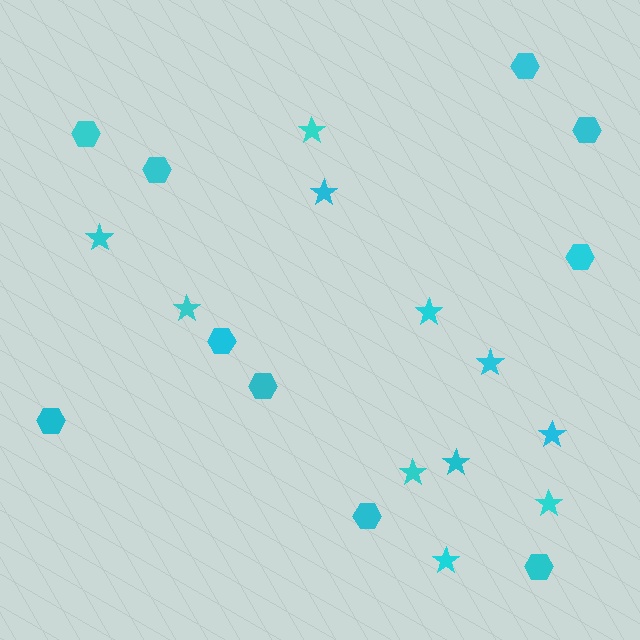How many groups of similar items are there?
There are 2 groups: one group of stars (11) and one group of hexagons (10).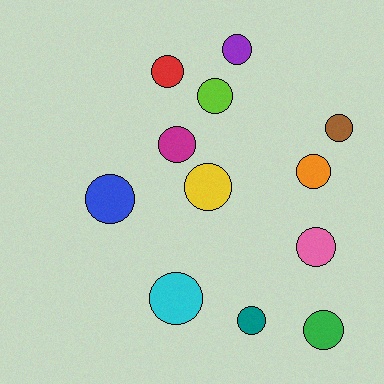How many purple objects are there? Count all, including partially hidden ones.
There is 1 purple object.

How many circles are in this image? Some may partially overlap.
There are 12 circles.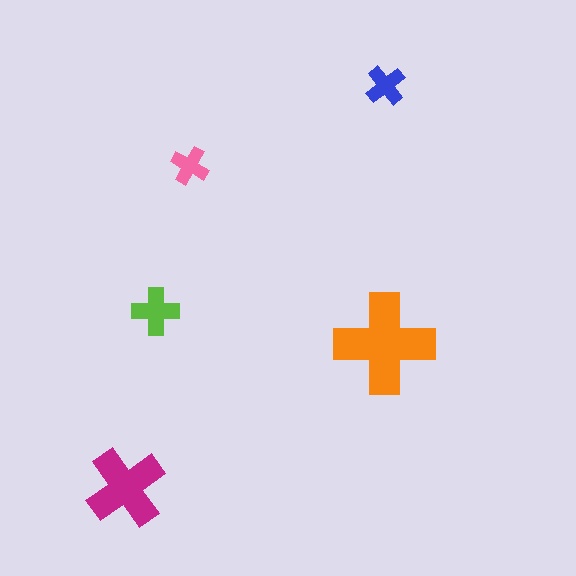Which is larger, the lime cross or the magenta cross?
The magenta one.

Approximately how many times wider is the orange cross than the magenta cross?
About 1.5 times wider.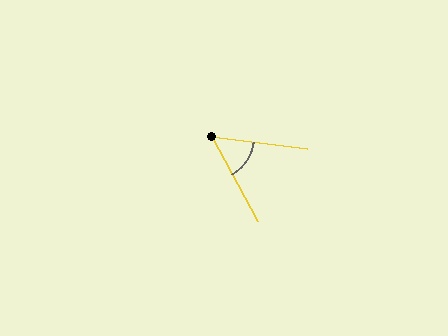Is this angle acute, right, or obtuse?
It is acute.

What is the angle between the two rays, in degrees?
Approximately 54 degrees.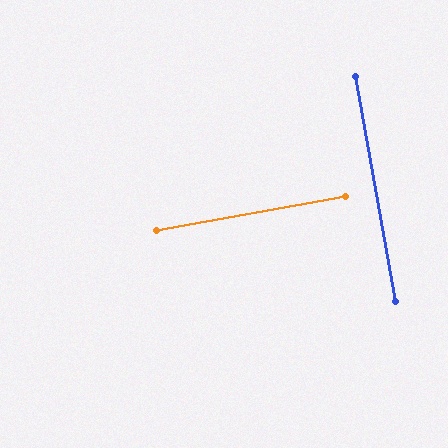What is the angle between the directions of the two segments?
Approximately 90 degrees.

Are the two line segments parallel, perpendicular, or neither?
Perpendicular — they meet at approximately 90°.